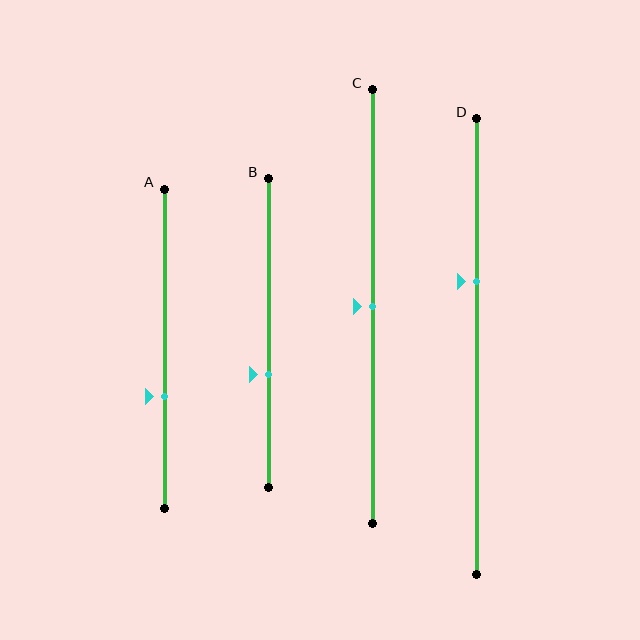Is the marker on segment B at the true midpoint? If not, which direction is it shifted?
No, the marker on segment B is shifted downward by about 13% of the segment length.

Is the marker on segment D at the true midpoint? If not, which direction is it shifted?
No, the marker on segment D is shifted upward by about 14% of the segment length.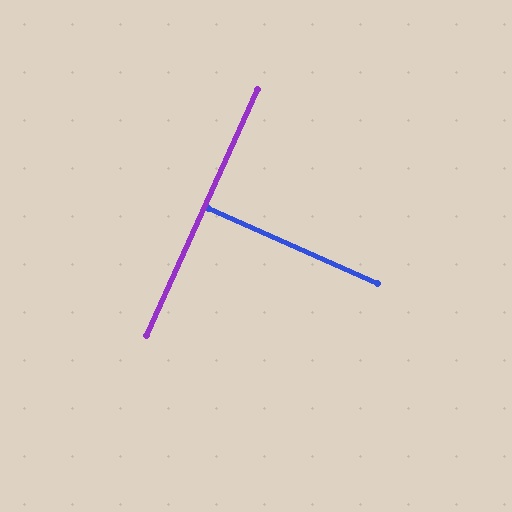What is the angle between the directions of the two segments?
Approximately 90 degrees.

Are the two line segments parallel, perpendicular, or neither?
Perpendicular — they meet at approximately 90°.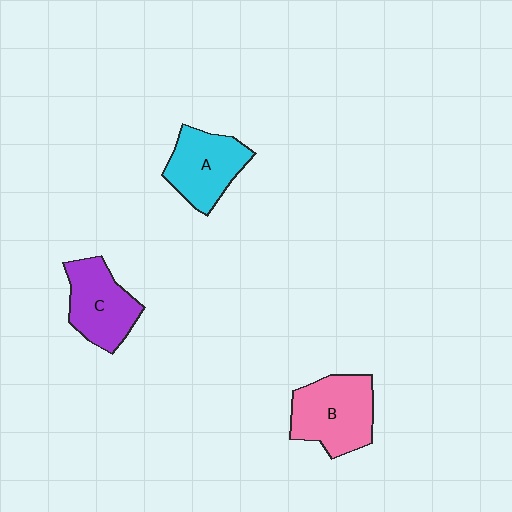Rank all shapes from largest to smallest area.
From largest to smallest: B (pink), C (purple), A (cyan).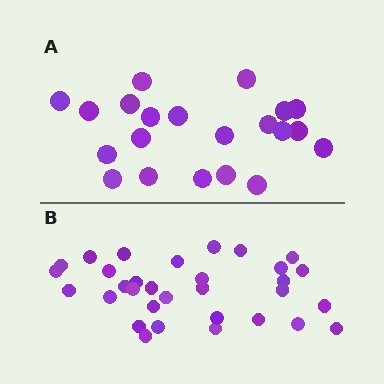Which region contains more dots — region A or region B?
Region B (the bottom region) has more dots.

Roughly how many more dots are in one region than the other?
Region B has roughly 12 or so more dots than region A.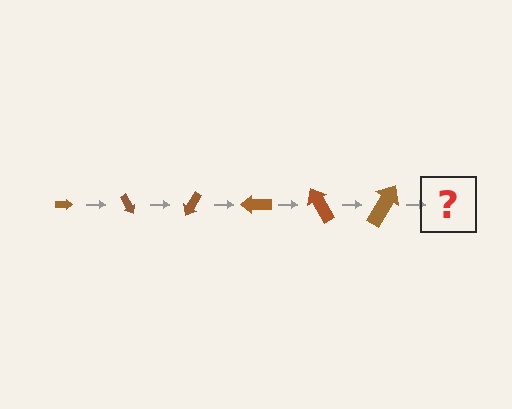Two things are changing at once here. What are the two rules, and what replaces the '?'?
The two rules are that the arrow grows larger each step and it rotates 60 degrees each step. The '?' should be an arrow, larger than the previous one and rotated 360 degrees from the start.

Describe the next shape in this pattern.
It should be an arrow, larger than the previous one and rotated 360 degrees from the start.